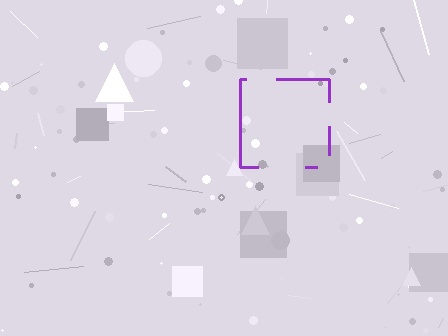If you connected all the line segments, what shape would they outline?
They would outline a square.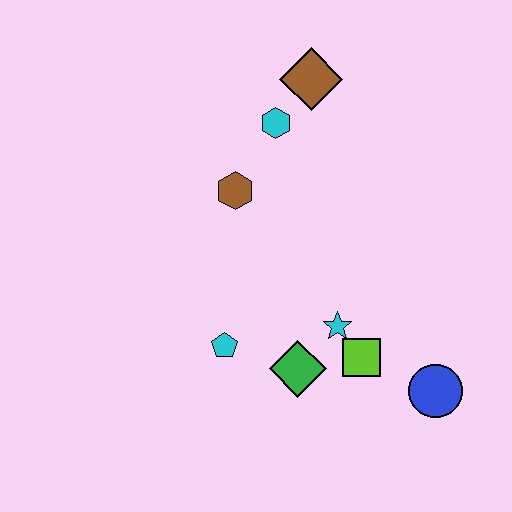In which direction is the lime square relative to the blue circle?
The lime square is to the left of the blue circle.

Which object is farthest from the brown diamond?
The blue circle is farthest from the brown diamond.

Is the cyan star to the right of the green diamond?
Yes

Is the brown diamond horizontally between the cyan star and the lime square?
No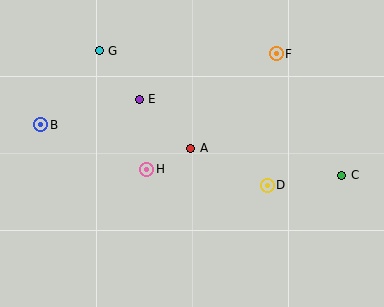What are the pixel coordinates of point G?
Point G is at (99, 51).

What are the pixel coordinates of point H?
Point H is at (147, 169).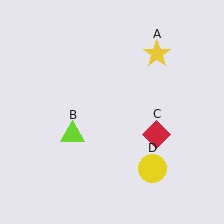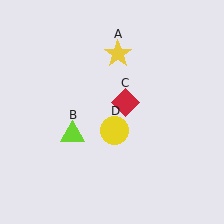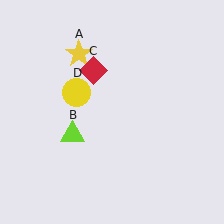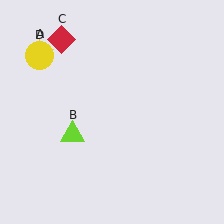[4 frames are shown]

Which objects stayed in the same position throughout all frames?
Lime triangle (object B) remained stationary.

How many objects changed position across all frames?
3 objects changed position: yellow star (object A), red diamond (object C), yellow circle (object D).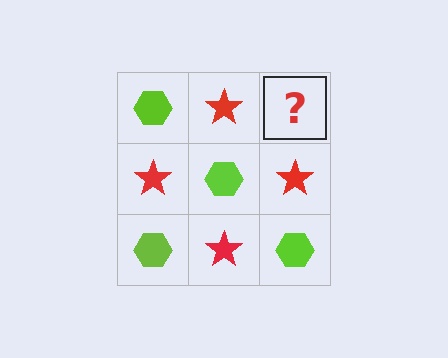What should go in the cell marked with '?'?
The missing cell should contain a lime hexagon.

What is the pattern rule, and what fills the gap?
The rule is that it alternates lime hexagon and red star in a checkerboard pattern. The gap should be filled with a lime hexagon.